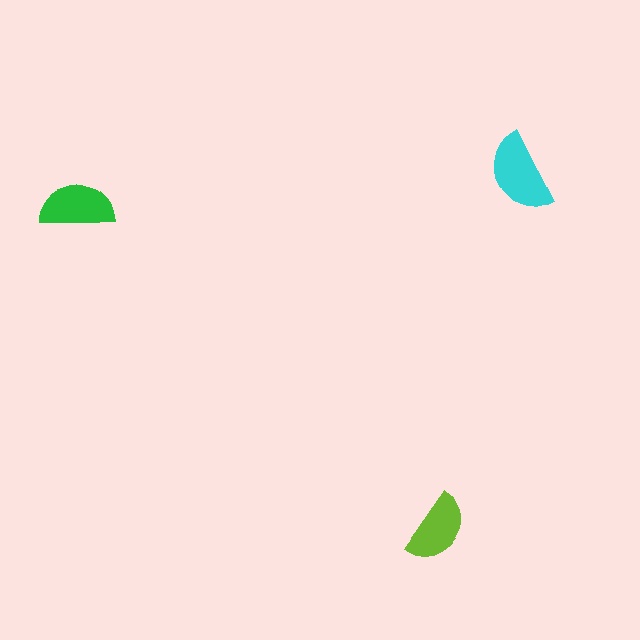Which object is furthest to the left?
The green semicircle is leftmost.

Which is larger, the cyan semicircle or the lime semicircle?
The cyan one.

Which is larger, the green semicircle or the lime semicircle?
The green one.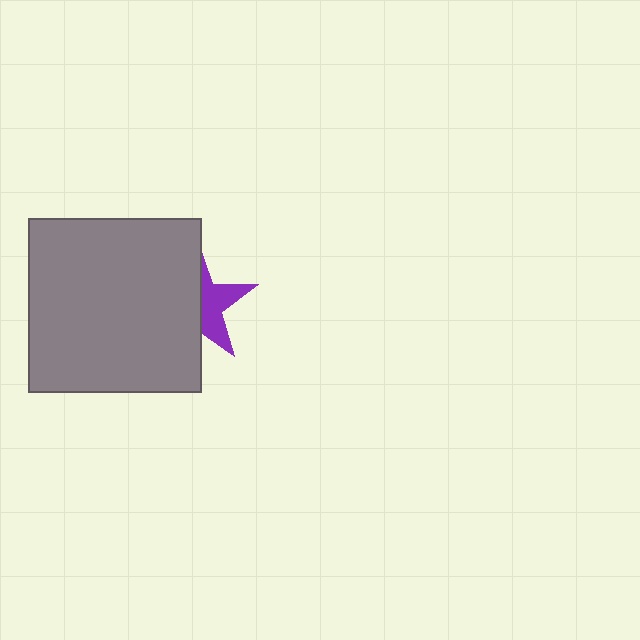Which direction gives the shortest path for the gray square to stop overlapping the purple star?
Moving left gives the shortest separation.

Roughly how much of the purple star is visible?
A small part of it is visible (roughly 43%).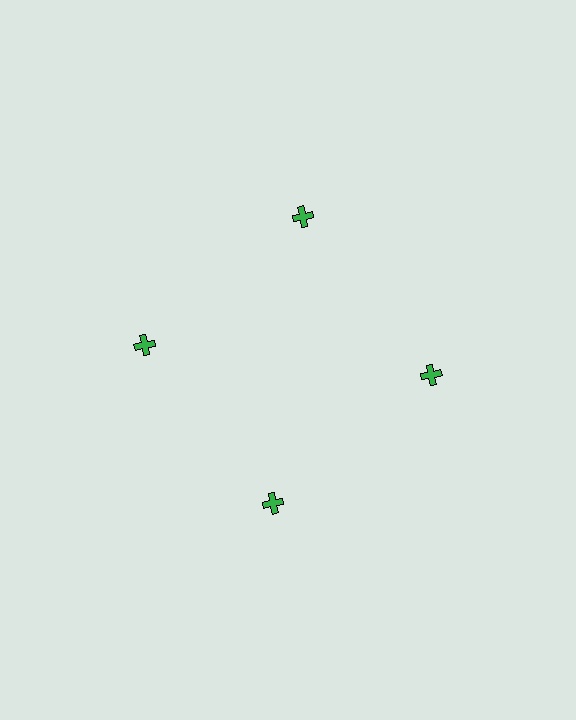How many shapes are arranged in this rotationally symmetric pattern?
There are 4 shapes, arranged in 4 groups of 1.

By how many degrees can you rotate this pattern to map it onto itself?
The pattern maps onto itself every 90 degrees of rotation.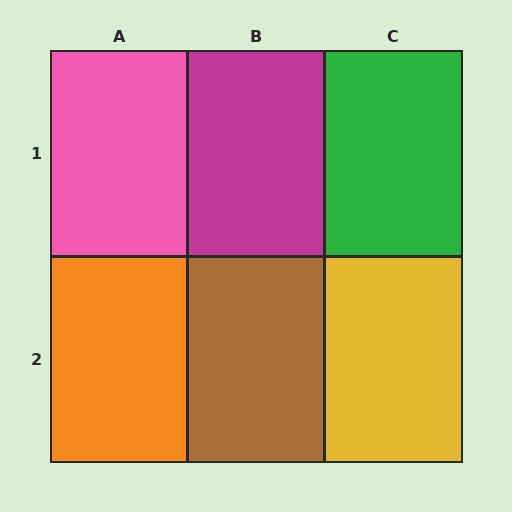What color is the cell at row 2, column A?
Orange.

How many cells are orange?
1 cell is orange.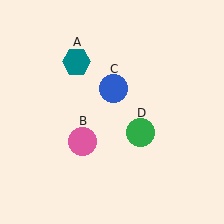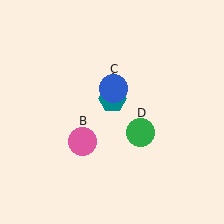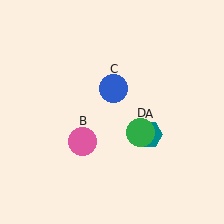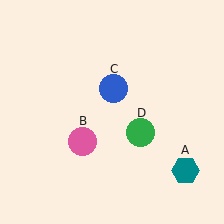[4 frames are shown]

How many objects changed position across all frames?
1 object changed position: teal hexagon (object A).